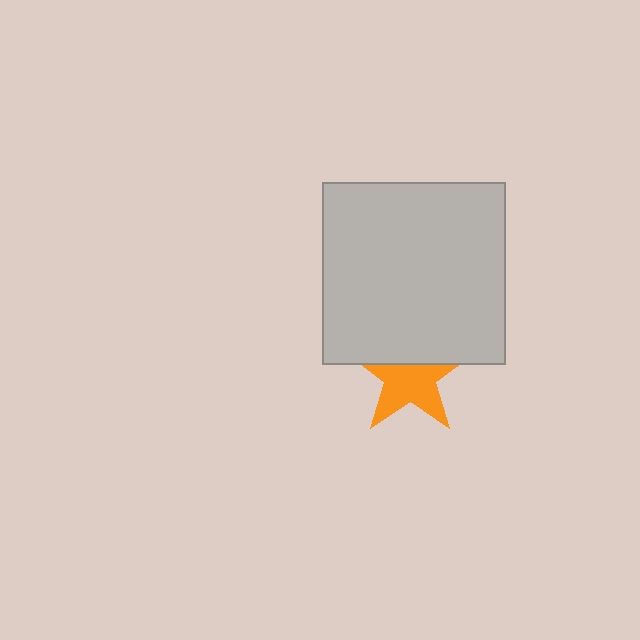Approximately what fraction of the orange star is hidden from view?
Roughly 40% of the orange star is hidden behind the light gray square.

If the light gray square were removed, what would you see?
You would see the complete orange star.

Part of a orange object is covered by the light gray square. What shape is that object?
It is a star.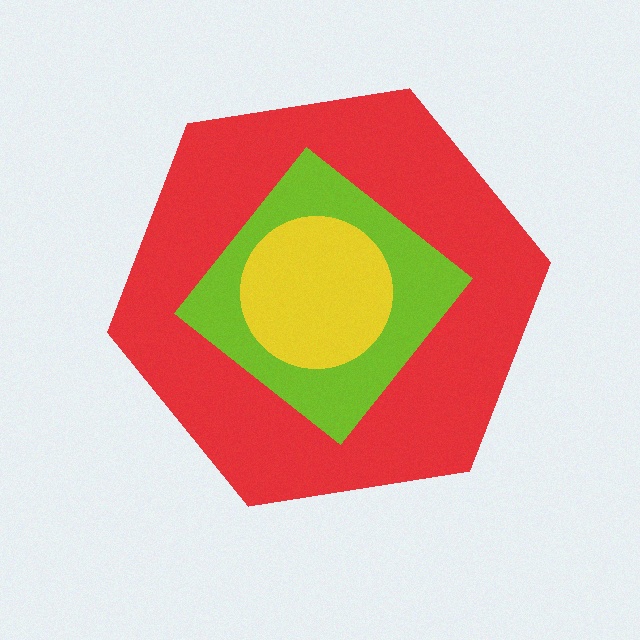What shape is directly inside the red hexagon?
The lime diamond.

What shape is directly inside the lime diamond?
The yellow circle.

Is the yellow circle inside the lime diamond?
Yes.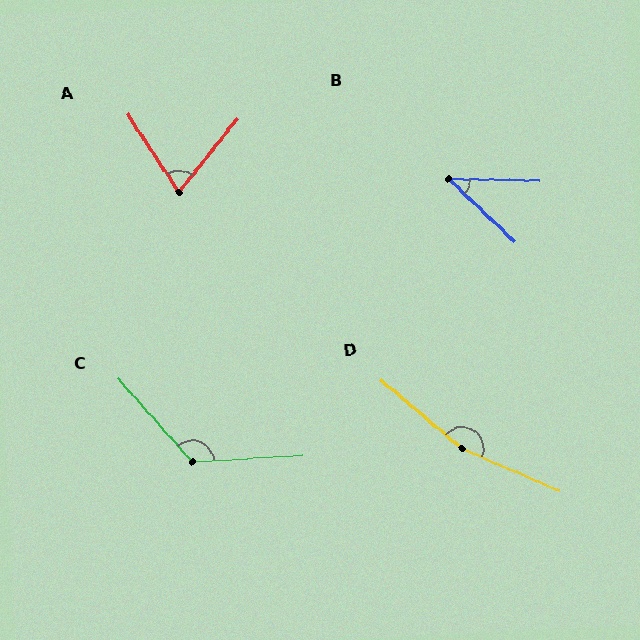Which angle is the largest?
D, at approximately 163 degrees.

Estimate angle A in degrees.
Approximately 72 degrees.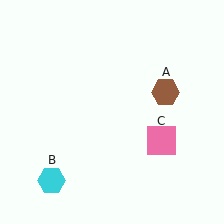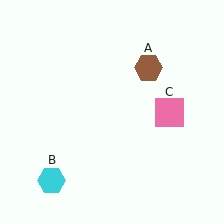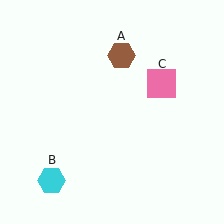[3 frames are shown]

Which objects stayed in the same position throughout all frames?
Cyan hexagon (object B) remained stationary.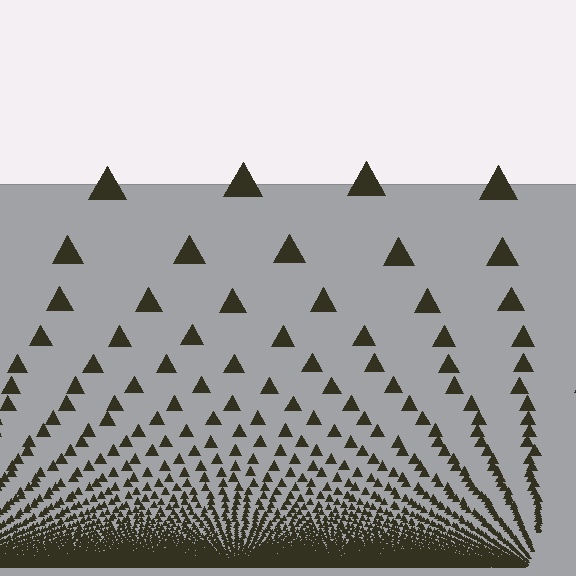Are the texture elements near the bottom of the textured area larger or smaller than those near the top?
Smaller. The gradient is inverted — elements near the bottom are smaller and denser.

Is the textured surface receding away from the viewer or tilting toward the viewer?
The surface appears to tilt toward the viewer. Texture elements get larger and sparser toward the top.